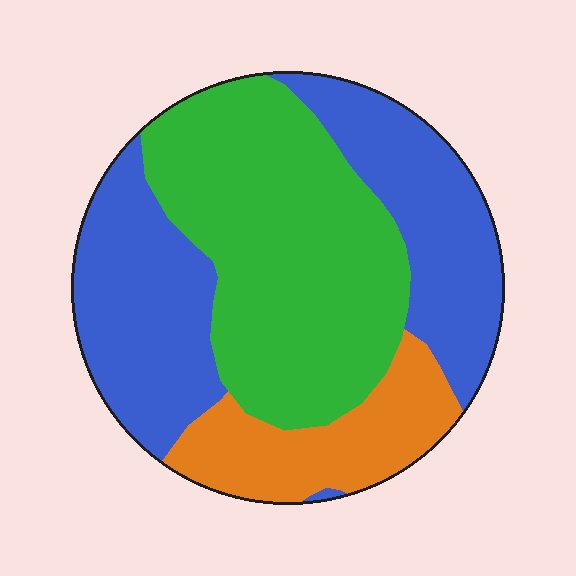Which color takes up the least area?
Orange, at roughly 15%.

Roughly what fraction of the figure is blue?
Blue covers roughly 40% of the figure.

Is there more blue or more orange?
Blue.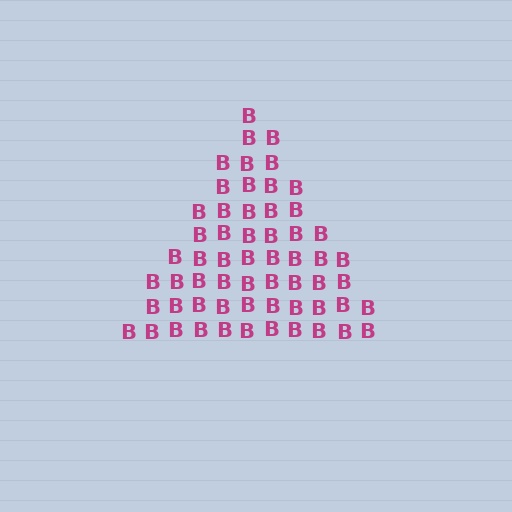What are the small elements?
The small elements are letter B's.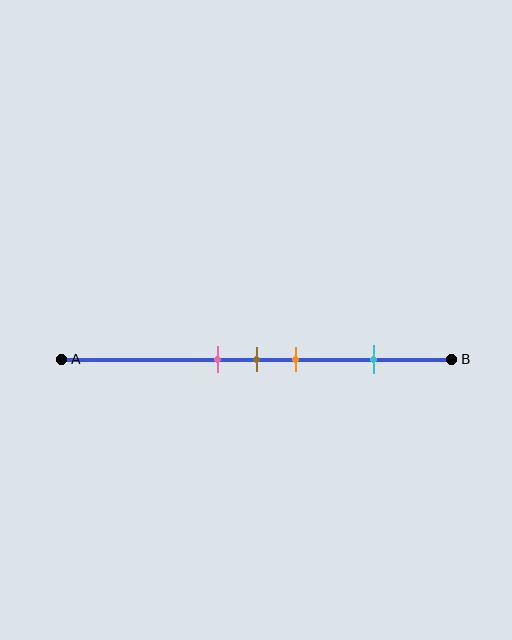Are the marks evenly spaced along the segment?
No, the marks are not evenly spaced.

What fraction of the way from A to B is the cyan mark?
The cyan mark is approximately 80% (0.8) of the way from A to B.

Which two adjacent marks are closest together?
The pink and brown marks are the closest adjacent pair.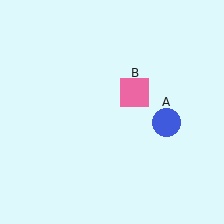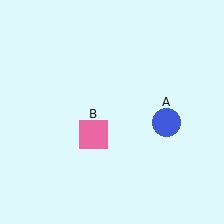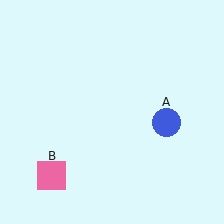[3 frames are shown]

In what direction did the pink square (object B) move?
The pink square (object B) moved down and to the left.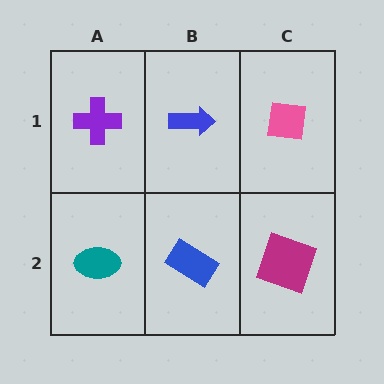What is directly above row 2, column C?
A pink square.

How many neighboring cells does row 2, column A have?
2.